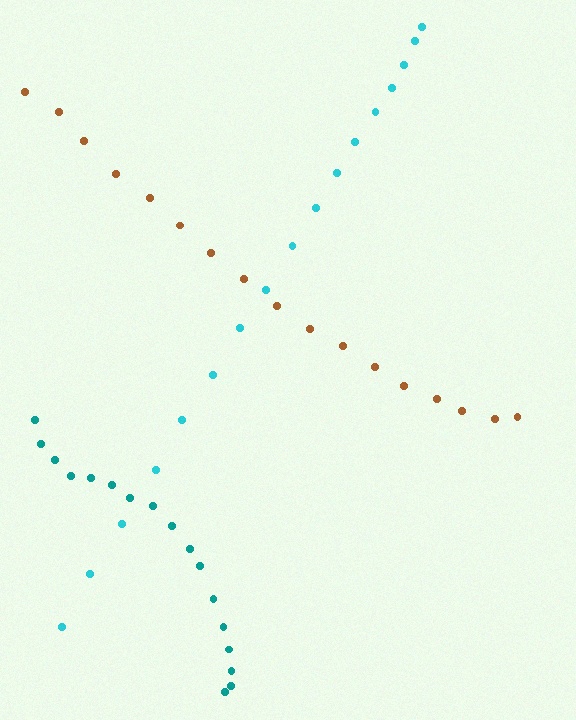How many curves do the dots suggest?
There are 3 distinct paths.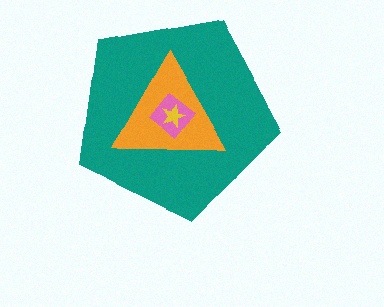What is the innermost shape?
The yellow star.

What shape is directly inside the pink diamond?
The yellow star.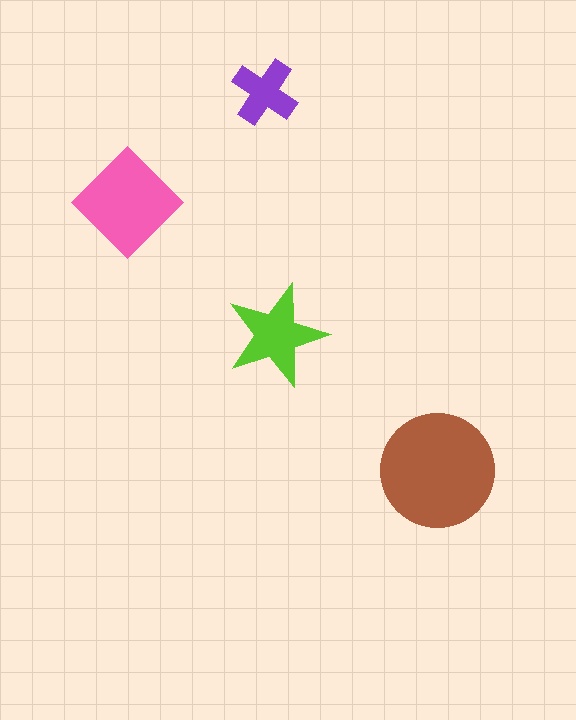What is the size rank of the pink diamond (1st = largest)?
2nd.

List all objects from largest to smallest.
The brown circle, the pink diamond, the lime star, the purple cross.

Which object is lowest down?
The brown circle is bottommost.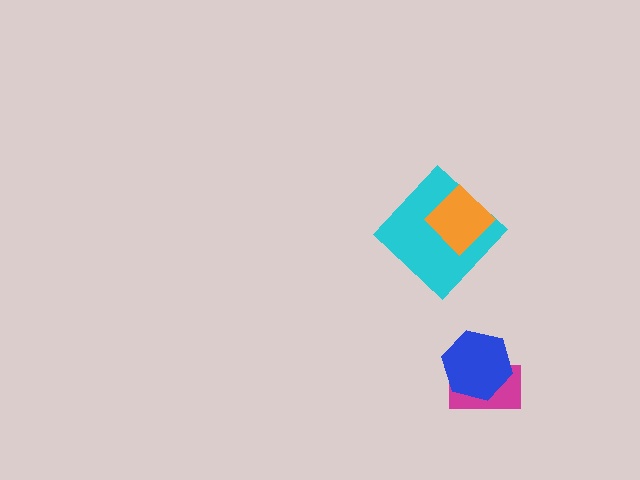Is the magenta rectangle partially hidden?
Yes, it is partially covered by another shape.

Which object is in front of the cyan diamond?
The orange diamond is in front of the cyan diamond.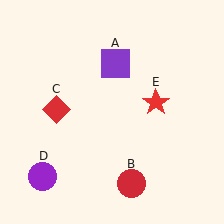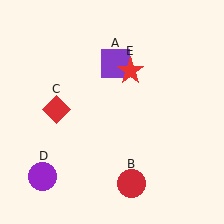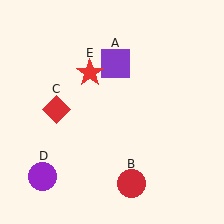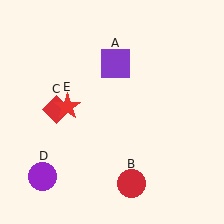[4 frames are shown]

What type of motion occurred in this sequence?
The red star (object E) rotated counterclockwise around the center of the scene.